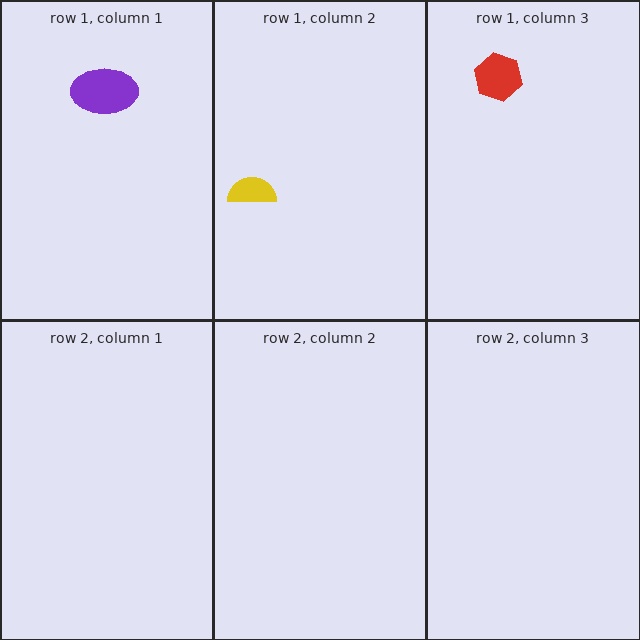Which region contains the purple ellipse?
The row 1, column 1 region.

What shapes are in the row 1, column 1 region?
The purple ellipse.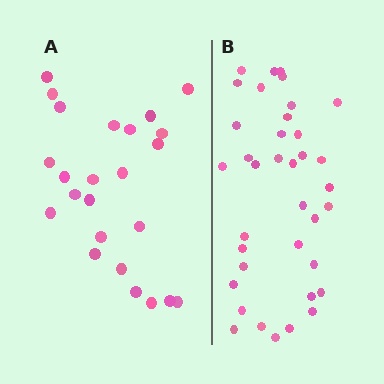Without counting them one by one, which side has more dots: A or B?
Region B (the right region) has more dots.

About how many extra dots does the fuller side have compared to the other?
Region B has approximately 15 more dots than region A.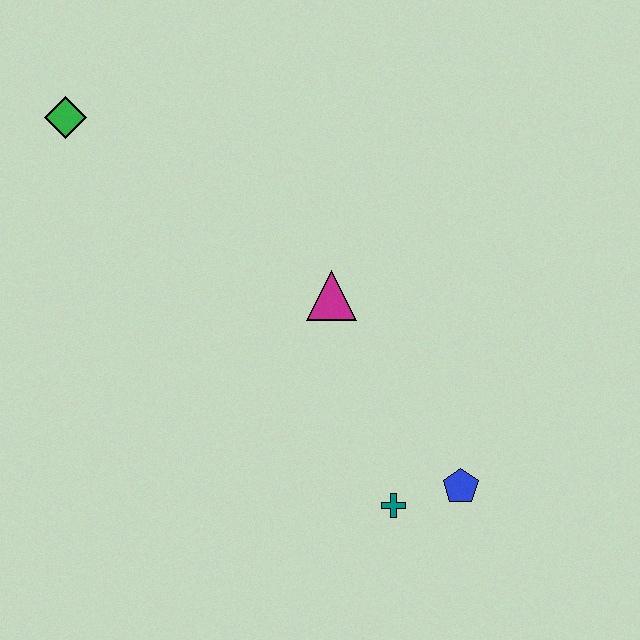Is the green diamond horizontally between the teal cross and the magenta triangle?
No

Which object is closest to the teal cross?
The blue pentagon is closest to the teal cross.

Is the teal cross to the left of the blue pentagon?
Yes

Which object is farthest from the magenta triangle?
The green diamond is farthest from the magenta triangle.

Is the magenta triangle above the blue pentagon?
Yes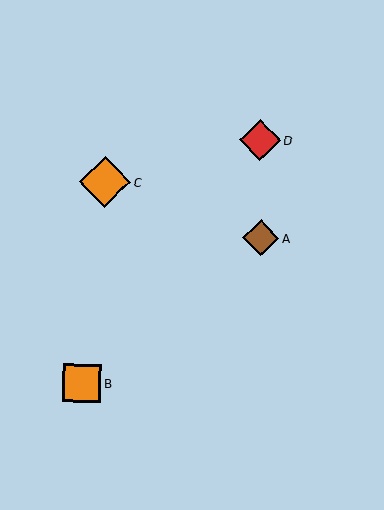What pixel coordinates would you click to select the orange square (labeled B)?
Click at (82, 383) to select the orange square B.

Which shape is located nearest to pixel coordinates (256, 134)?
The red diamond (labeled D) at (260, 140) is nearest to that location.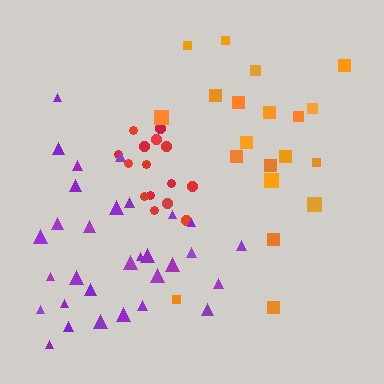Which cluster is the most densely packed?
Red.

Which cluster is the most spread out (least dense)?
Orange.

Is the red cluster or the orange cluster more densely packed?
Red.